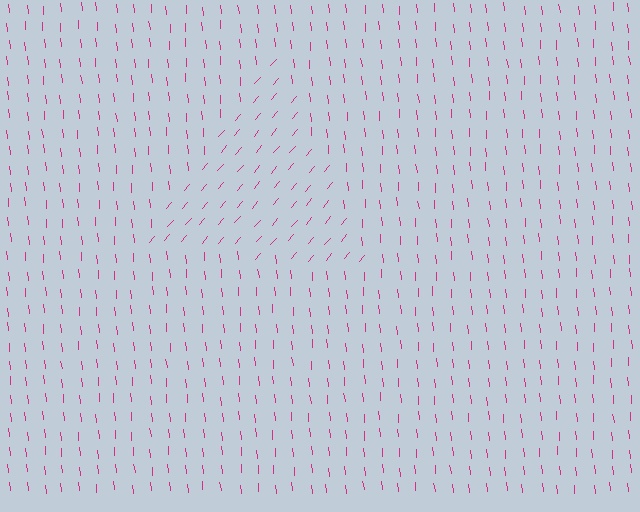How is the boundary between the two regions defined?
The boundary is defined purely by a change in line orientation (approximately 45 degrees difference). All lines are the same color and thickness.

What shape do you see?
I see a triangle.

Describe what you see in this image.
The image is filled with small magenta line segments. A triangle region in the image has lines oriented differently from the surrounding lines, creating a visible texture boundary.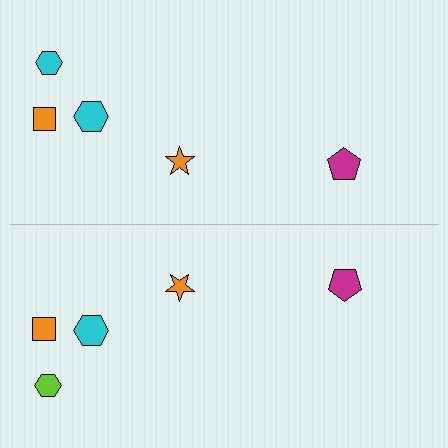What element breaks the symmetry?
The lime hexagon on the bottom side breaks the symmetry — its mirror counterpart is cyan.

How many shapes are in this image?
There are 10 shapes in this image.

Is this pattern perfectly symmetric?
No, the pattern is not perfectly symmetric. The lime hexagon on the bottom side breaks the symmetry — its mirror counterpart is cyan.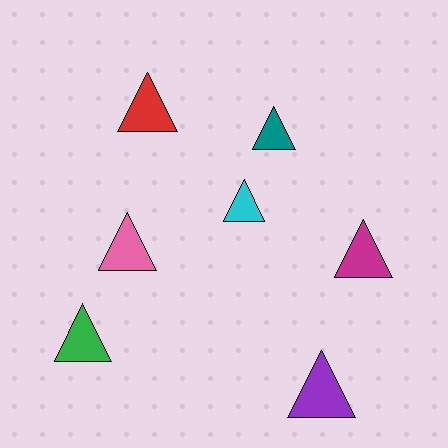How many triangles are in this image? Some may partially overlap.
There are 7 triangles.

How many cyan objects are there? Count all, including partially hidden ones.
There is 1 cyan object.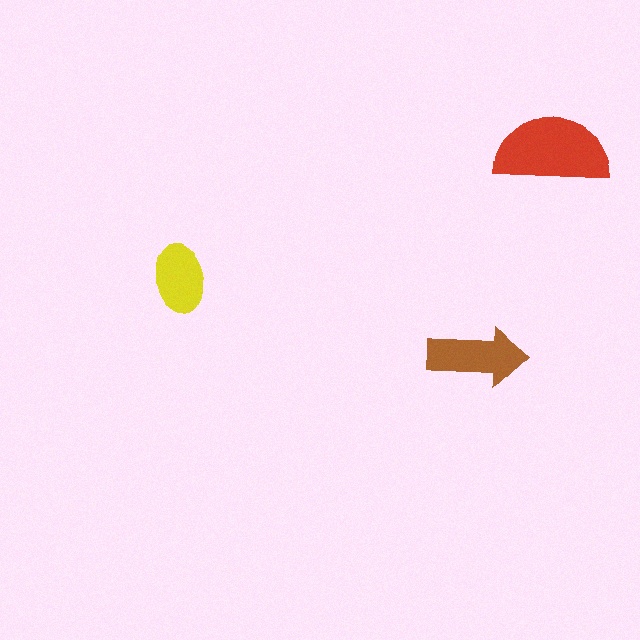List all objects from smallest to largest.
The yellow ellipse, the brown arrow, the red semicircle.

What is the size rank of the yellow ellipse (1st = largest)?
3rd.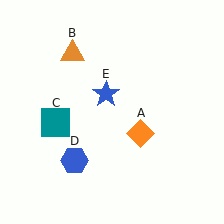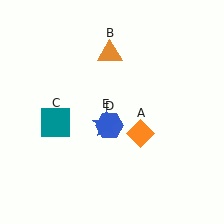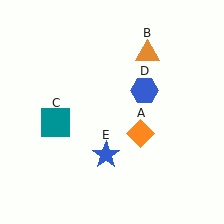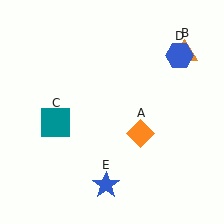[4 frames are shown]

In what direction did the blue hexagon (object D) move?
The blue hexagon (object D) moved up and to the right.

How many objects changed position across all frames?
3 objects changed position: orange triangle (object B), blue hexagon (object D), blue star (object E).